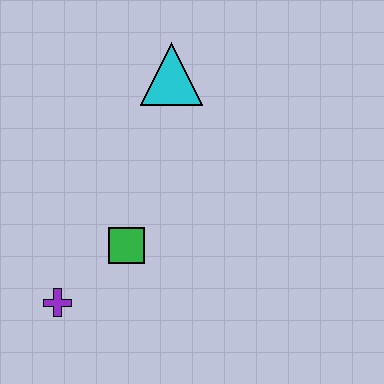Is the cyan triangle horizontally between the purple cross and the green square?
No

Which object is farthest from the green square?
The cyan triangle is farthest from the green square.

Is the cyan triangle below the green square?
No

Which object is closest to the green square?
The purple cross is closest to the green square.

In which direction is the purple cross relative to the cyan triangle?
The purple cross is below the cyan triangle.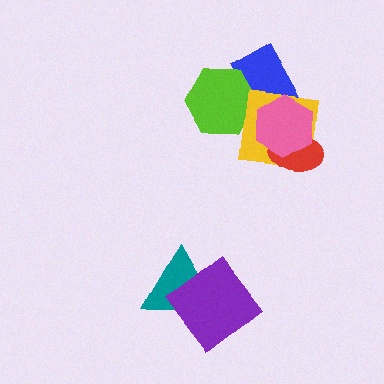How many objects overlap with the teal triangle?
1 object overlaps with the teal triangle.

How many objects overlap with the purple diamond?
1 object overlaps with the purple diamond.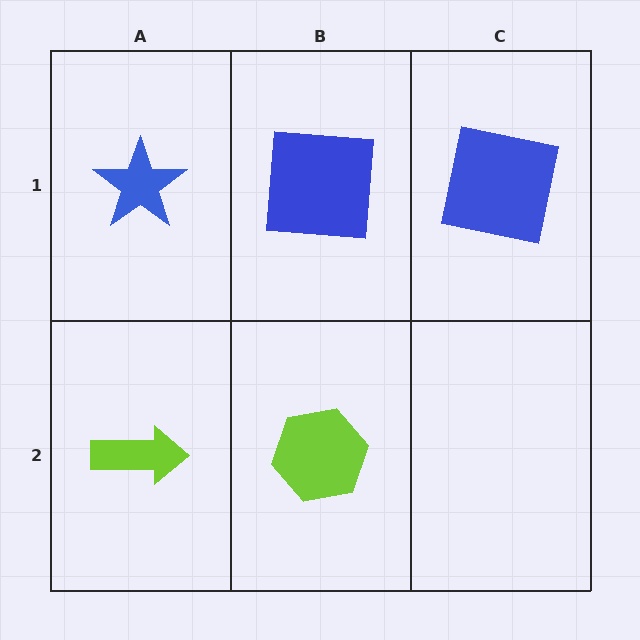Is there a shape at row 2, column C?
No, that cell is empty.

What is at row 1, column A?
A blue star.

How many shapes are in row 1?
3 shapes.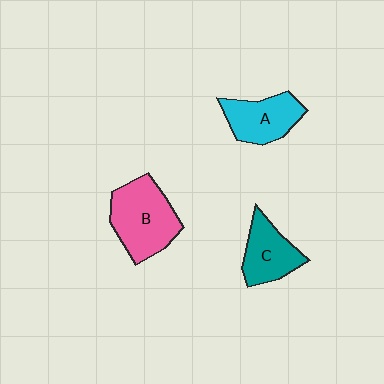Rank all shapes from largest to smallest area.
From largest to smallest: B (pink), A (cyan), C (teal).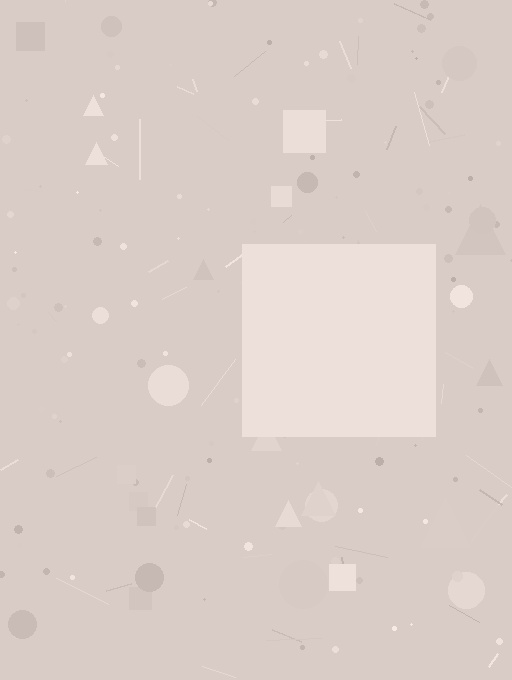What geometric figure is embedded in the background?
A square is embedded in the background.